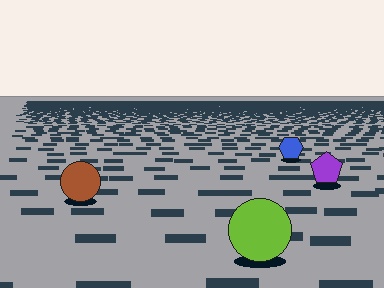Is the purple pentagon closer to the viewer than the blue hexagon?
Yes. The purple pentagon is closer — you can tell from the texture gradient: the ground texture is coarser near it.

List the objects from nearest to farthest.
From nearest to farthest: the lime circle, the brown circle, the purple pentagon, the blue hexagon.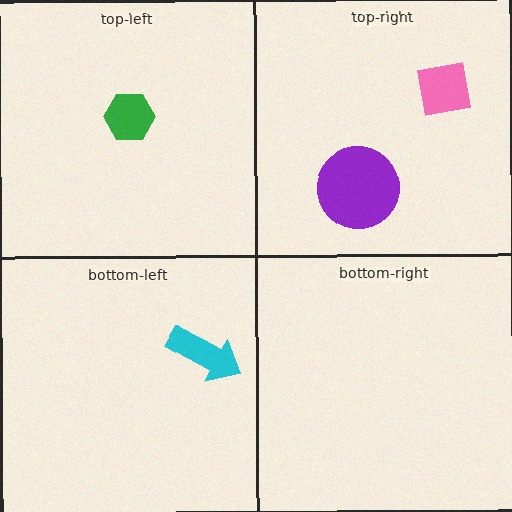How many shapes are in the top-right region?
2.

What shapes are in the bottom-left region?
The cyan arrow.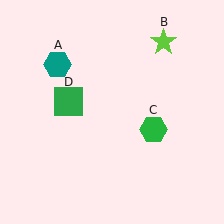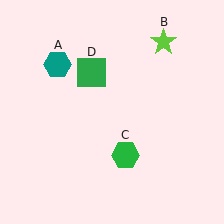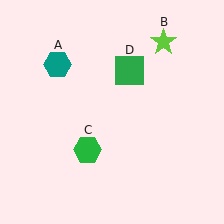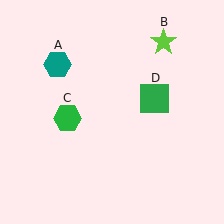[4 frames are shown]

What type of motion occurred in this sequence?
The green hexagon (object C), green square (object D) rotated clockwise around the center of the scene.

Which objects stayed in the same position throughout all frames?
Teal hexagon (object A) and lime star (object B) remained stationary.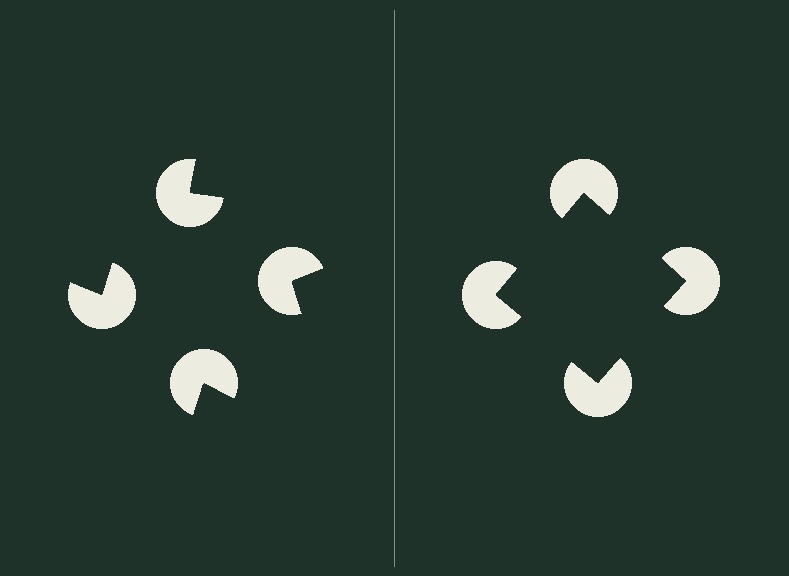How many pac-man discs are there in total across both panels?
8 — 4 on each side.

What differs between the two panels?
The pac-man discs are positioned identically on both sides; only the wedge orientations differ. On the right they align to a square; on the left they are misaligned.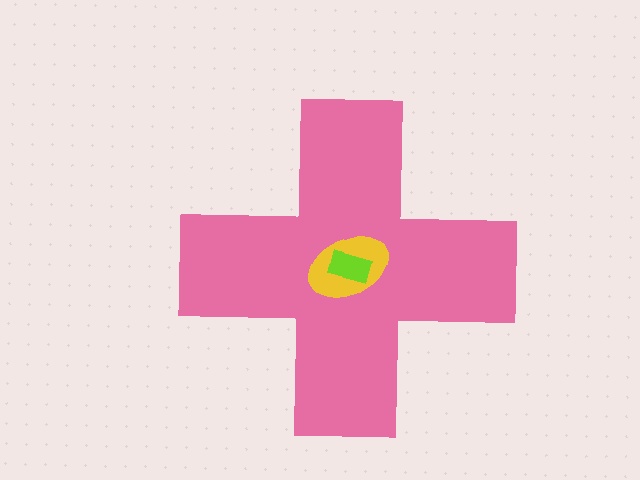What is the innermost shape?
The lime rectangle.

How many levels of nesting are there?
3.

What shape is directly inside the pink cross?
The yellow ellipse.